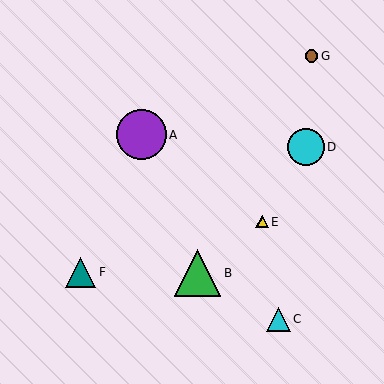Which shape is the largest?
The purple circle (labeled A) is the largest.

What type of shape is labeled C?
Shape C is a cyan triangle.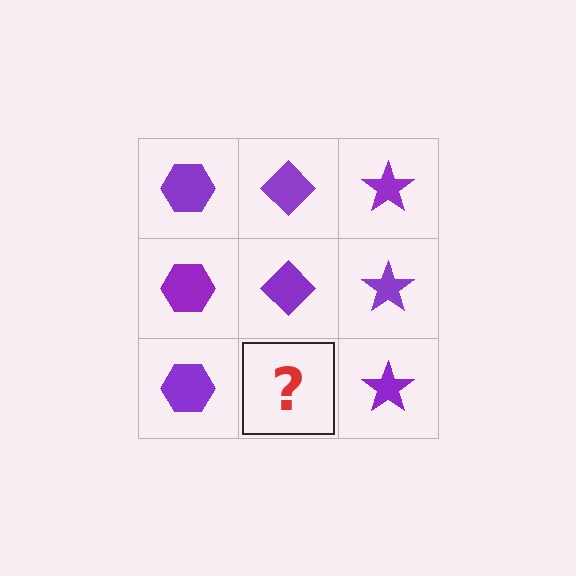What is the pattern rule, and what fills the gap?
The rule is that each column has a consistent shape. The gap should be filled with a purple diamond.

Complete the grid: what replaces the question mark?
The question mark should be replaced with a purple diamond.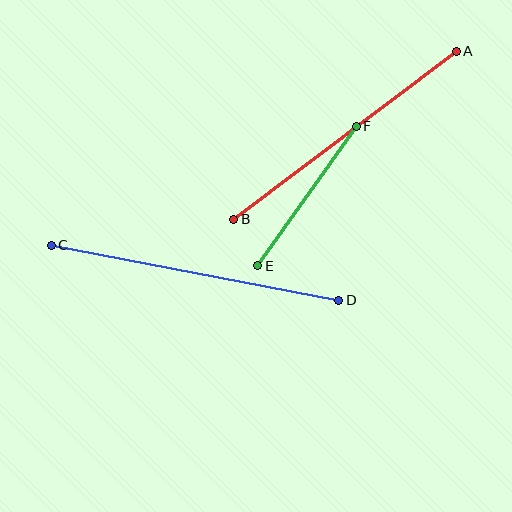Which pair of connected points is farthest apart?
Points C and D are farthest apart.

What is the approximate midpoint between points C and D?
The midpoint is at approximately (195, 273) pixels.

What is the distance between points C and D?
The distance is approximately 293 pixels.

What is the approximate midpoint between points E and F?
The midpoint is at approximately (307, 196) pixels.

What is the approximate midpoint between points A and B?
The midpoint is at approximately (345, 135) pixels.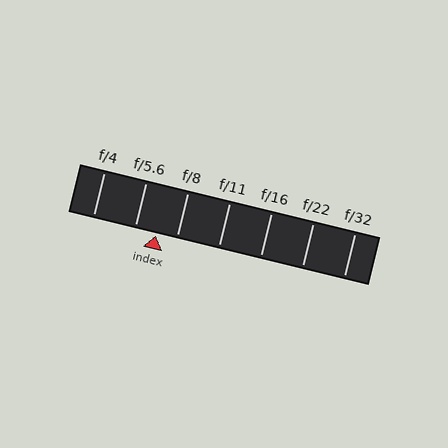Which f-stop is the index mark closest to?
The index mark is closest to f/8.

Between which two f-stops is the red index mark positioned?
The index mark is between f/5.6 and f/8.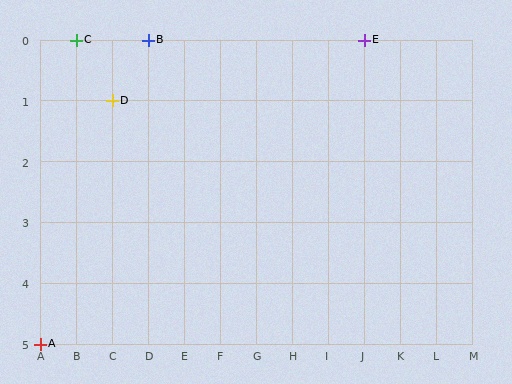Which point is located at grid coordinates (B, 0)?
Point C is at (B, 0).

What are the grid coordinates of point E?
Point E is at grid coordinates (J, 0).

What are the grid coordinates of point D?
Point D is at grid coordinates (C, 1).